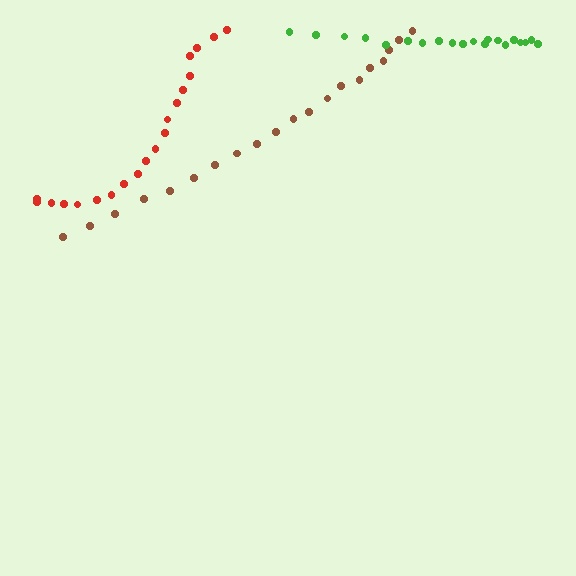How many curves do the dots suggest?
There are 3 distinct paths.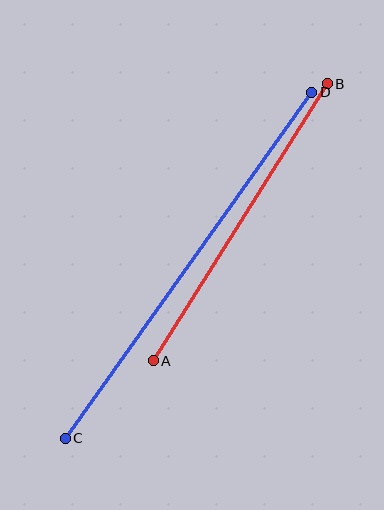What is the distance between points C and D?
The distance is approximately 425 pixels.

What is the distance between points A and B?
The distance is approximately 327 pixels.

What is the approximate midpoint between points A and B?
The midpoint is at approximately (240, 222) pixels.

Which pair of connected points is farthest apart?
Points C and D are farthest apart.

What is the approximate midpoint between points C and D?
The midpoint is at approximately (189, 265) pixels.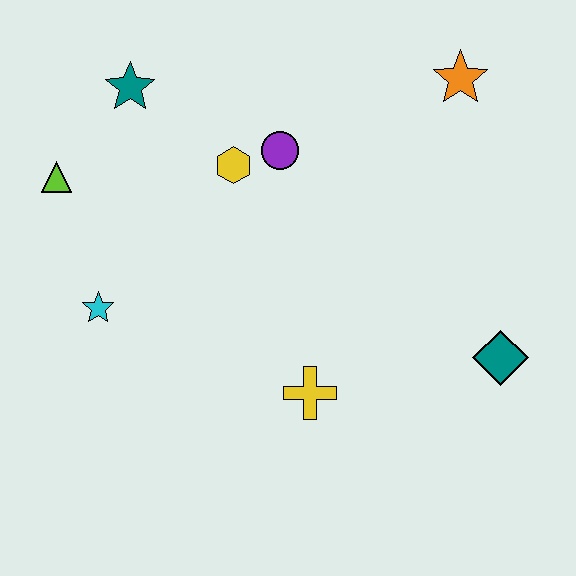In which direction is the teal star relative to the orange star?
The teal star is to the left of the orange star.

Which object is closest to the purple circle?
The yellow hexagon is closest to the purple circle.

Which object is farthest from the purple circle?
The teal diamond is farthest from the purple circle.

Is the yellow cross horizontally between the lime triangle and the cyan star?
No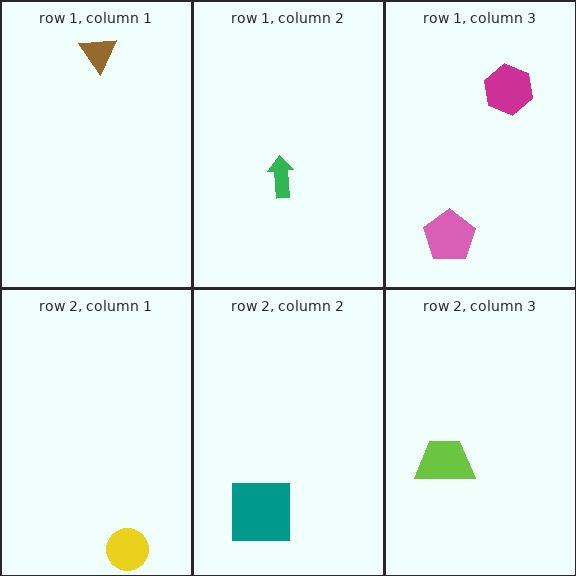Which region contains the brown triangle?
The row 1, column 1 region.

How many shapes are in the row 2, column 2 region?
1.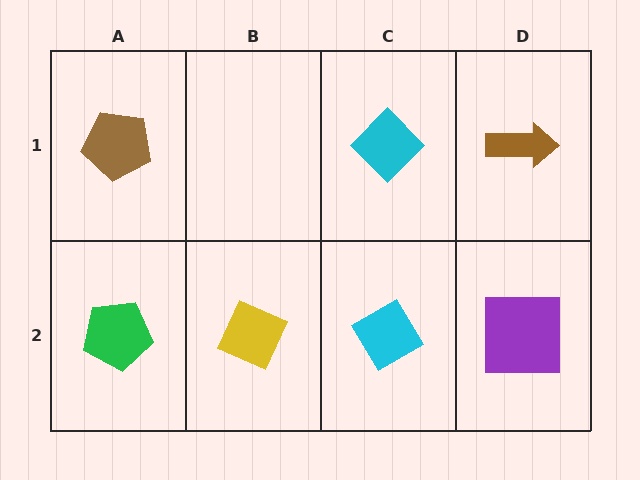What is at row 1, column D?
A brown arrow.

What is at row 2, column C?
A cyan diamond.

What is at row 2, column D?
A purple square.